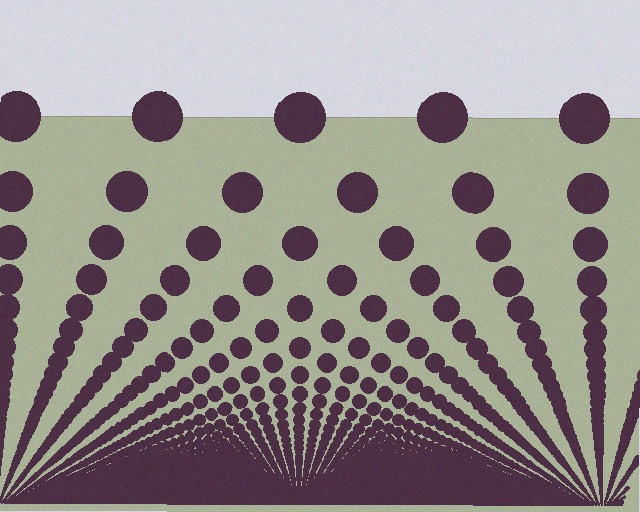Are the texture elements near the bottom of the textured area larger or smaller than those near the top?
Smaller. The gradient is inverted — elements near the bottom are smaller and denser.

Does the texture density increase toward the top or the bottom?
Density increases toward the bottom.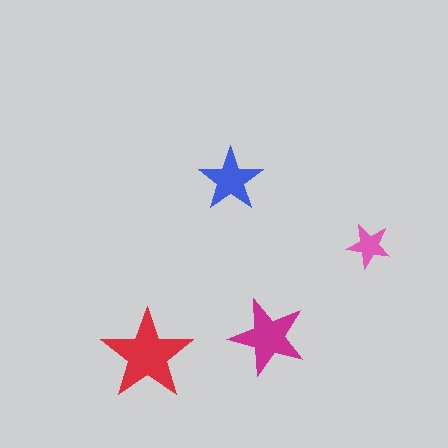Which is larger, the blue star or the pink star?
The blue one.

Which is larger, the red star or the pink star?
The red one.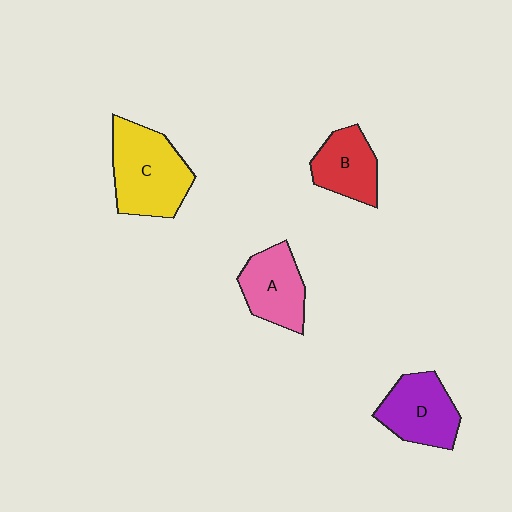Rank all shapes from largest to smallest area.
From largest to smallest: C (yellow), D (purple), A (pink), B (red).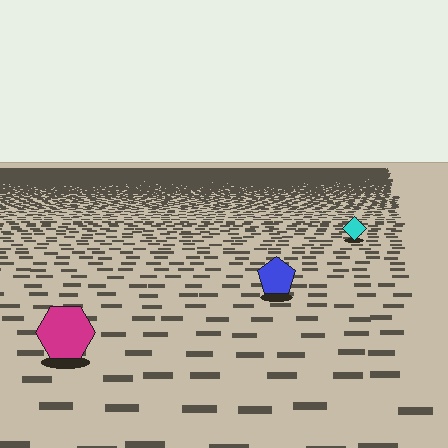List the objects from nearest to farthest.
From nearest to farthest: the magenta hexagon, the blue pentagon, the cyan diamond.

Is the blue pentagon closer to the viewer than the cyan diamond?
Yes. The blue pentagon is closer — you can tell from the texture gradient: the ground texture is coarser near it.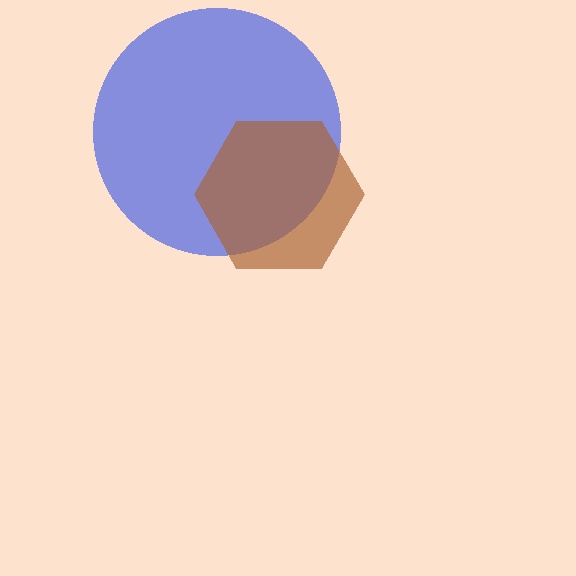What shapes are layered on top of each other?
The layered shapes are: a blue circle, a brown hexagon.